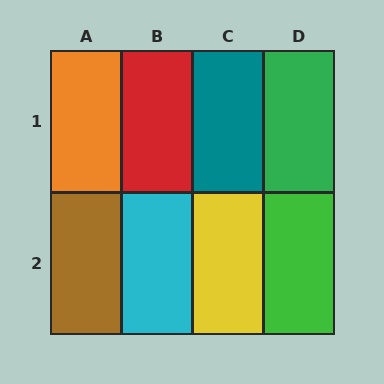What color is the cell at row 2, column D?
Green.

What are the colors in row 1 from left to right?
Orange, red, teal, green.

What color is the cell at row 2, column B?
Cyan.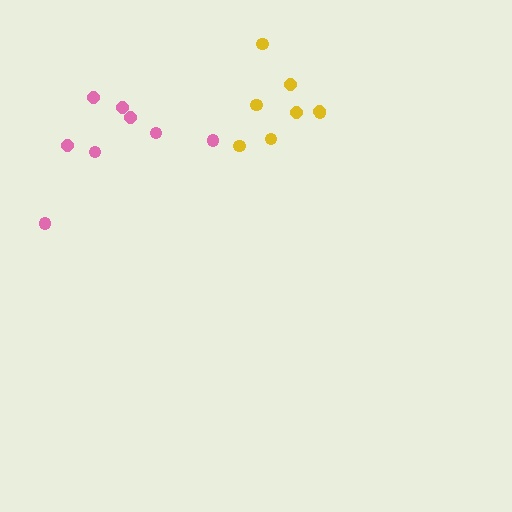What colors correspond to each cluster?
The clusters are colored: yellow, pink.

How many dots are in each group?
Group 1: 8 dots, Group 2: 8 dots (16 total).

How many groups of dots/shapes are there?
There are 2 groups.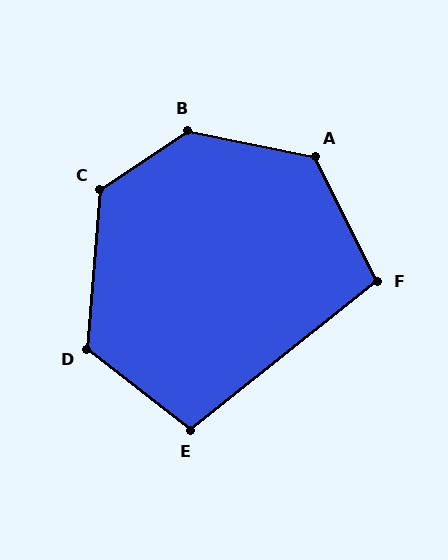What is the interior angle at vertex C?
Approximately 128 degrees (obtuse).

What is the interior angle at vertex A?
Approximately 128 degrees (obtuse).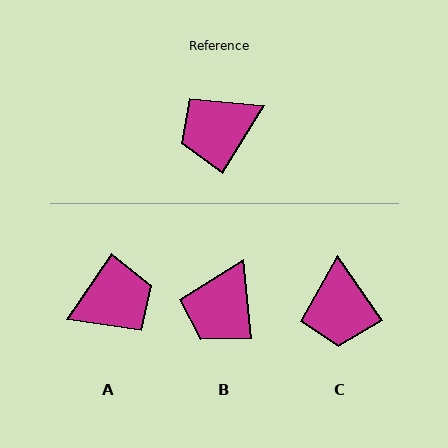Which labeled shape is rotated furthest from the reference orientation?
A, about 177 degrees away.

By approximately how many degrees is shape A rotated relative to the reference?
Approximately 177 degrees counter-clockwise.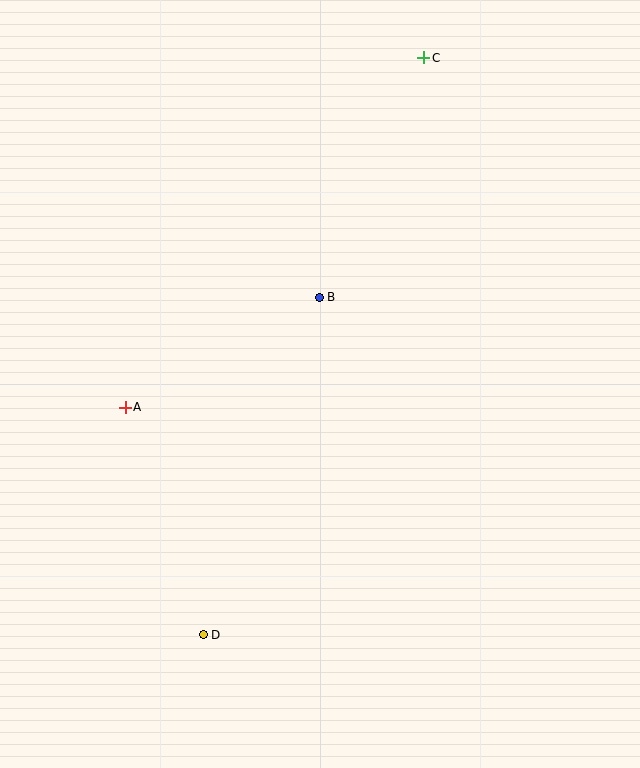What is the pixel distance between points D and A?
The distance between D and A is 241 pixels.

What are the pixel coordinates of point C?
Point C is at (424, 58).